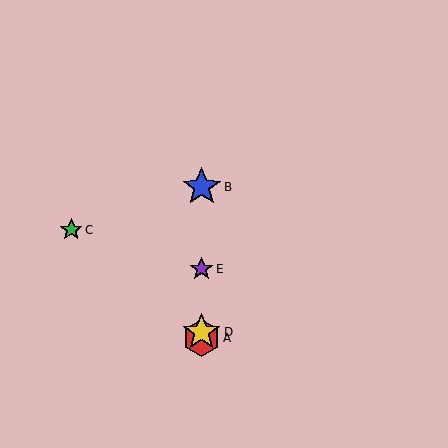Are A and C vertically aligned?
No, A is at x≈202 and C is at x≈71.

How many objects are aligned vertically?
4 objects (A, B, D, E) are aligned vertically.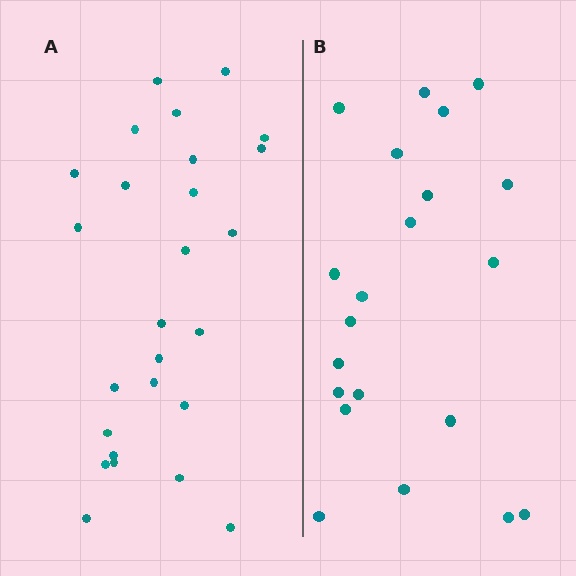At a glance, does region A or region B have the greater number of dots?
Region A (the left region) has more dots.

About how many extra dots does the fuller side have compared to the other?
Region A has about 5 more dots than region B.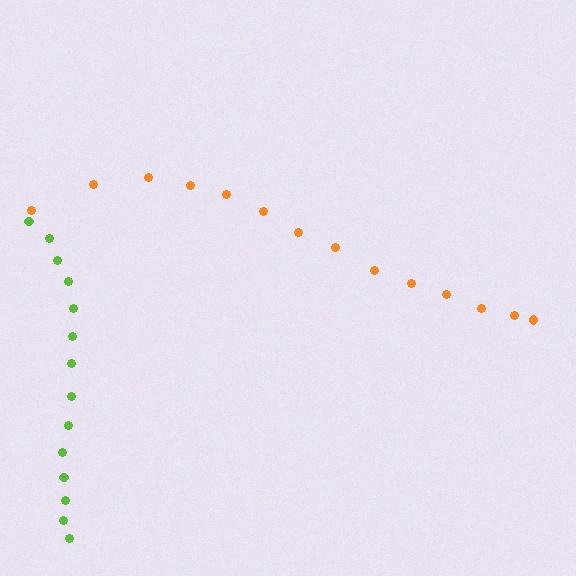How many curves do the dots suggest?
There are 2 distinct paths.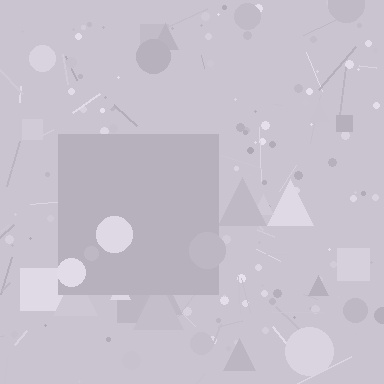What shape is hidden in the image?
A square is hidden in the image.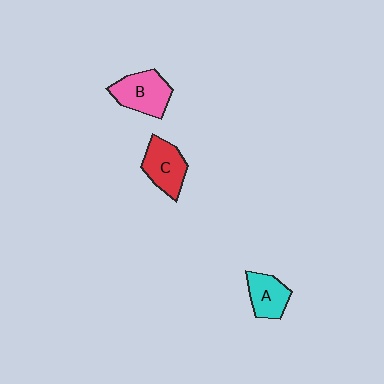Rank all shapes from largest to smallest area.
From largest to smallest: B (pink), C (red), A (cyan).